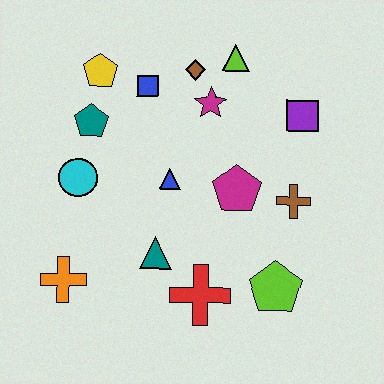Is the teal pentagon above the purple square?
No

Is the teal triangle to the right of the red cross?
No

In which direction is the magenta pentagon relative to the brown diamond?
The magenta pentagon is below the brown diamond.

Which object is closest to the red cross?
The teal triangle is closest to the red cross.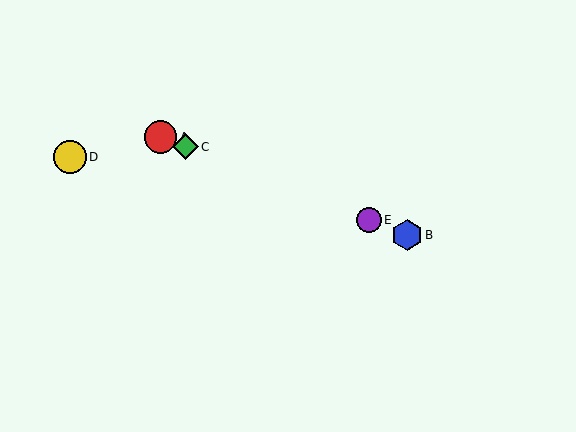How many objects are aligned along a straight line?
4 objects (A, B, C, E) are aligned along a straight line.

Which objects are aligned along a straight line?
Objects A, B, C, E are aligned along a straight line.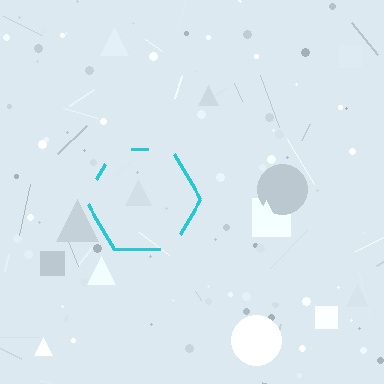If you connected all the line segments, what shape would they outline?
They would outline a hexagon.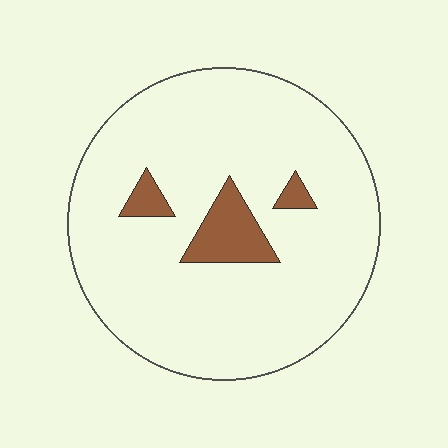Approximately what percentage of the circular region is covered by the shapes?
Approximately 10%.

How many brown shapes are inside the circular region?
3.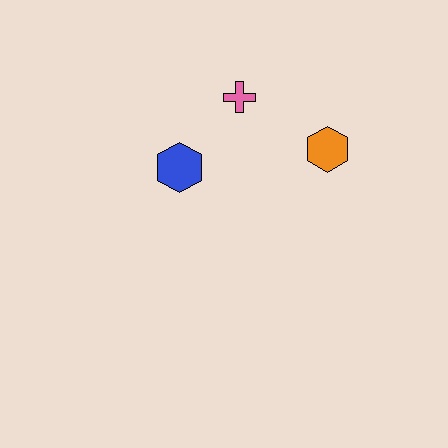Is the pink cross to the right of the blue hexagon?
Yes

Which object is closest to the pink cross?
The blue hexagon is closest to the pink cross.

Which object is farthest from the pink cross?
The orange hexagon is farthest from the pink cross.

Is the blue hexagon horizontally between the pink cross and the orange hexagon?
No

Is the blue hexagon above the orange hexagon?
No